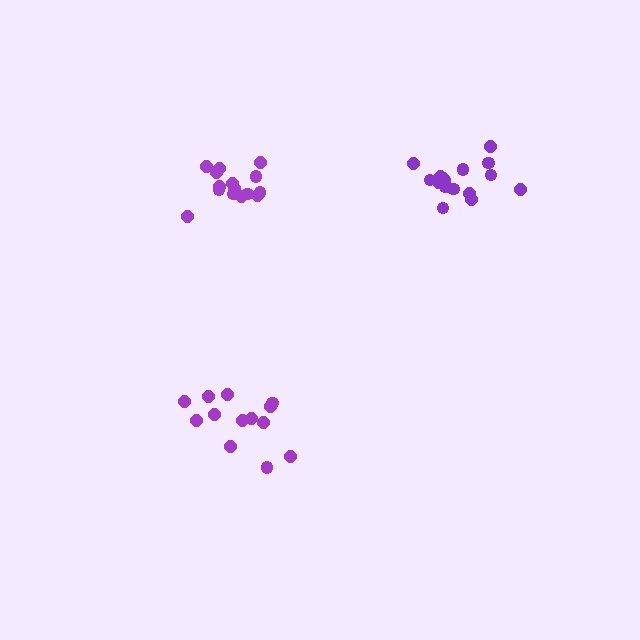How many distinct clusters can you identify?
There are 3 distinct clusters.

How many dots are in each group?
Group 1: 16 dots, Group 2: 16 dots, Group 3: 13 dots (45 total).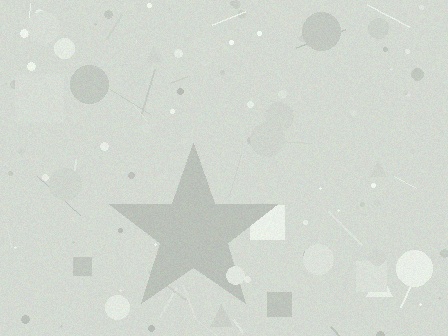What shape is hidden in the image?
A star is hidden in the image.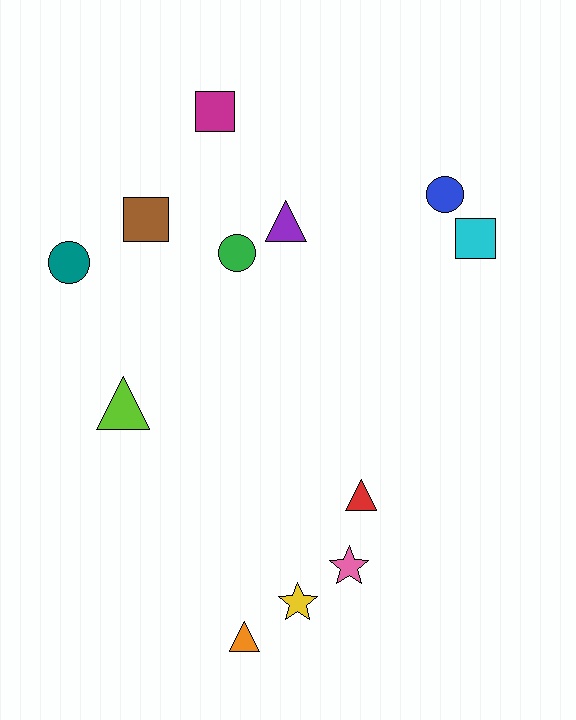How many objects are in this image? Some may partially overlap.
There are 12 objects.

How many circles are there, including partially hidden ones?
There are 3 circles.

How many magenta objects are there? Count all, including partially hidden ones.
There is 1 magenta object.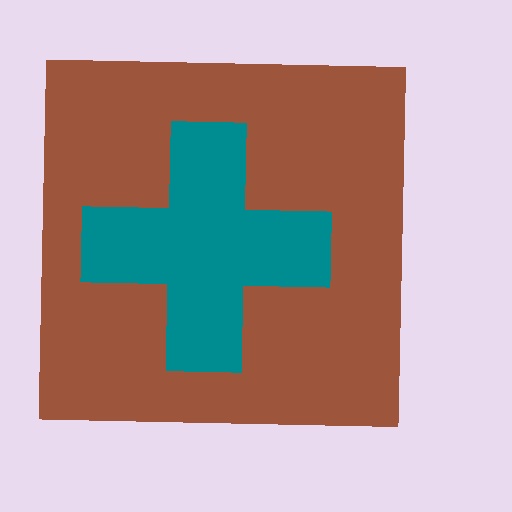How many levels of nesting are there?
2.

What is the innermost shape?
The teal cross.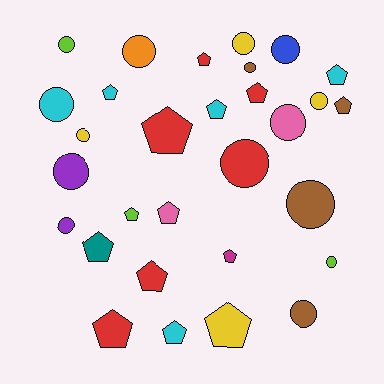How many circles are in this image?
There are 15 circles.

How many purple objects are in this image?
There are 2 purple objects.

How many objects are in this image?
There are 30 objects.